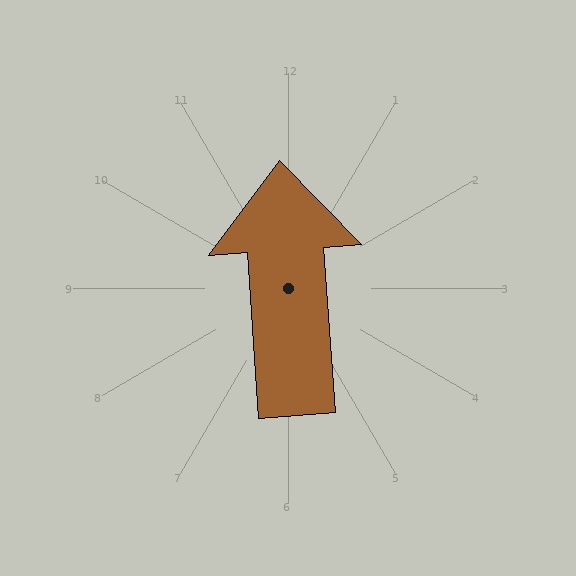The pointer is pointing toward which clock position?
Roughly 12 o'clock.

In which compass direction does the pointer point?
North.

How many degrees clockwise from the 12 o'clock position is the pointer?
Approximately 356 degrees.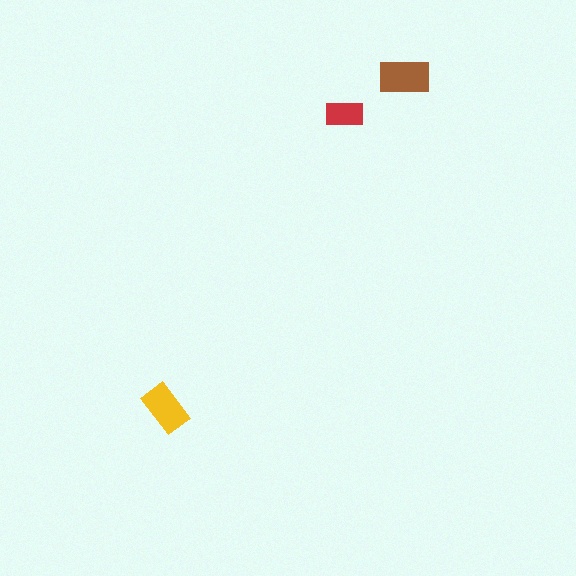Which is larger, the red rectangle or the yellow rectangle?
The yellow one.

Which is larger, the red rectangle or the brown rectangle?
The brown one.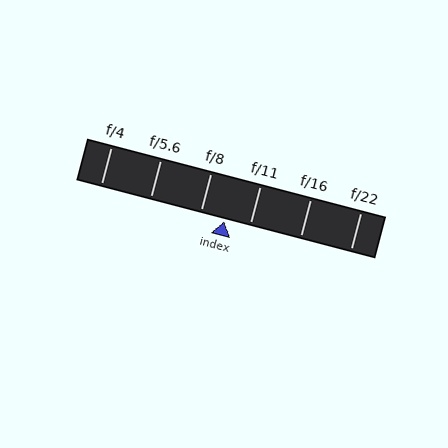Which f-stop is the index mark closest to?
The index mark is closest to f/8.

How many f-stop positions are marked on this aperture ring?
There are 6 f-stop positions marked.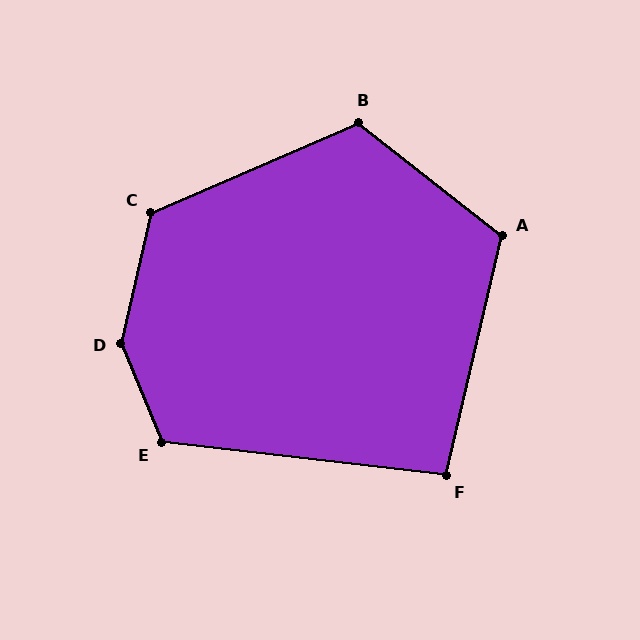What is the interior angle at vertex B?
Approximately 119 degrees (obtuse).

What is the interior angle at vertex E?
Approximately 119 degrees (obtuse).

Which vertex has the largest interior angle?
D, at approximately 145 degrees.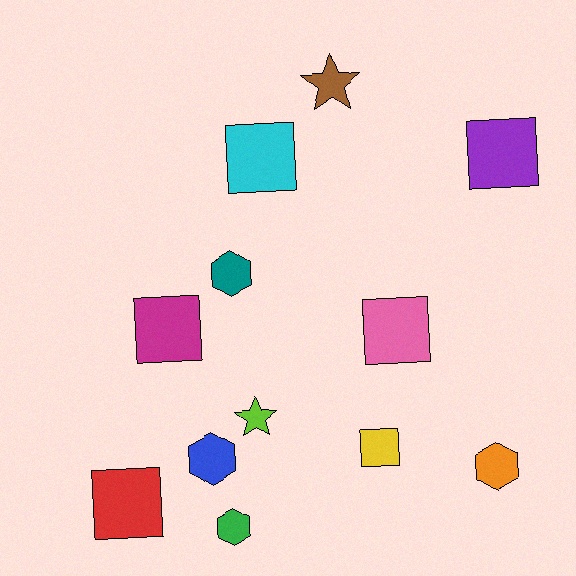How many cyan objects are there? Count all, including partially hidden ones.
There is 1 cyan object.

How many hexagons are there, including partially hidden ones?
There are 4 hexagons.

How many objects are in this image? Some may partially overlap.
There are 12 objects.